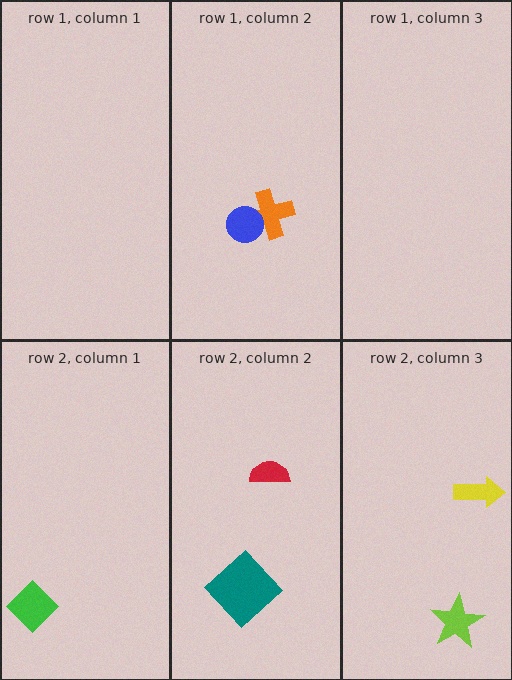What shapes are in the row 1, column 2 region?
The orange cross, the blue circle.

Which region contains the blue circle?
The row 1, column 2 region.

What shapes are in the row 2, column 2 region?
The teal diamond, the red semicircle.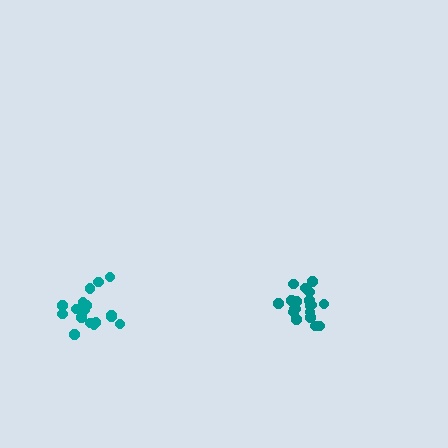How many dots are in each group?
Group 1: 17 dots, Group 2: 19 dots (36 total).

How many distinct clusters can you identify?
There are 2 distinct clusters.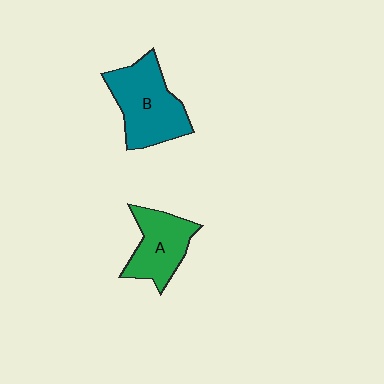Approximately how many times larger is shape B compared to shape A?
Approximately 1.3 times.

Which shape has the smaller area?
Shape A (green).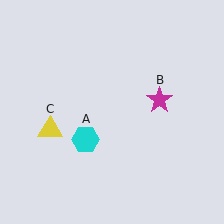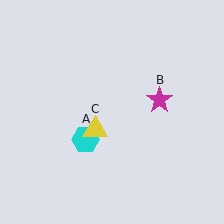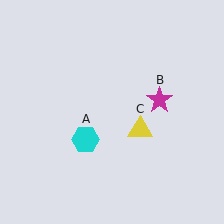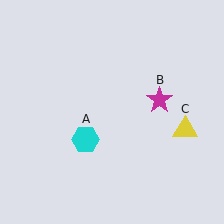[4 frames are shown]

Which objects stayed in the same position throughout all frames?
Cyan hexagon (object A) and magenta star (object B) remained stationary.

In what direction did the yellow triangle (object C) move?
The yellow triangle (object C) moved right.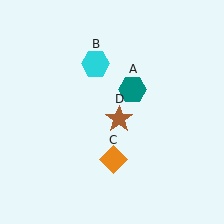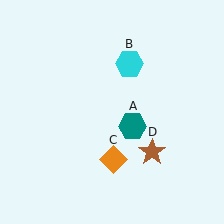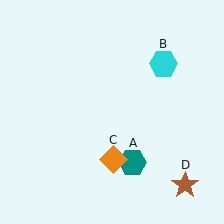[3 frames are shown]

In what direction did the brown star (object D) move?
The brown star (object D) moved down and to the right.